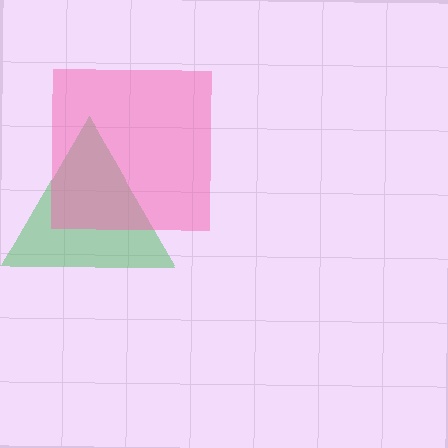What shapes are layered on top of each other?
The layered shapes are: a green triangle, a pink square.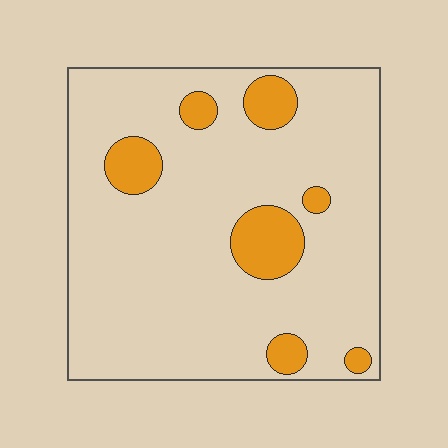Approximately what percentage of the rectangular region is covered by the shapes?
Approximately 15%.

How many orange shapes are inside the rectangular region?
7.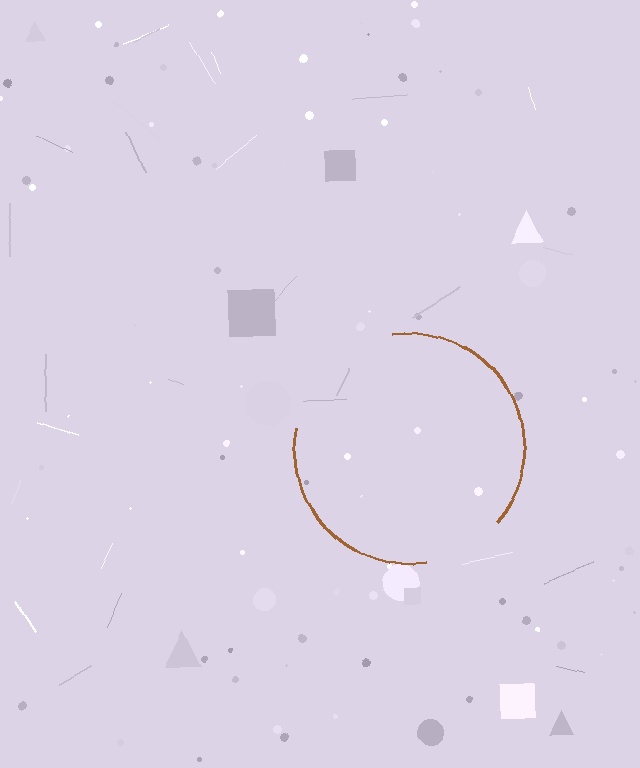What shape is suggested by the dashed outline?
The dashed outline suggests a circle.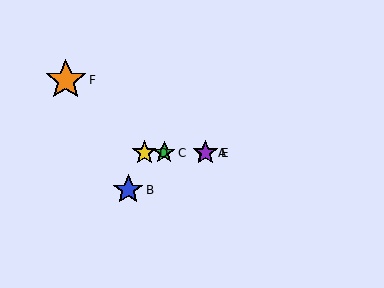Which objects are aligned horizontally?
Objects A, C, D, E are aligned horizontally.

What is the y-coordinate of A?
Object A is at y≈153.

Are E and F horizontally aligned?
No, E is at y≈153 and F is at y≈80.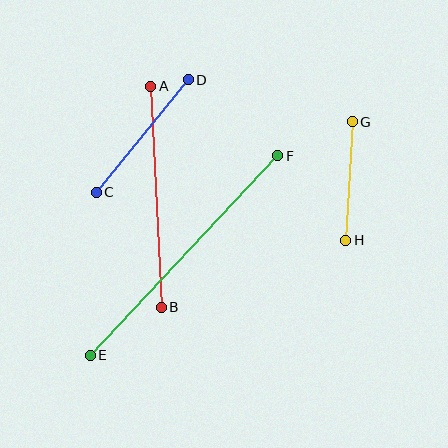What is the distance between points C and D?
The distance is approximately 146 pixels.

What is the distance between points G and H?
The distance is approximately 119 pixels.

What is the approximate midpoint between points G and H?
The midpoint is at approximately (349, 181) pixels.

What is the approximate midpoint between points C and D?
The midpoint is at approximately (142, 136) pixels.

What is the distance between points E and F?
The distance is approximately 274 pixels.